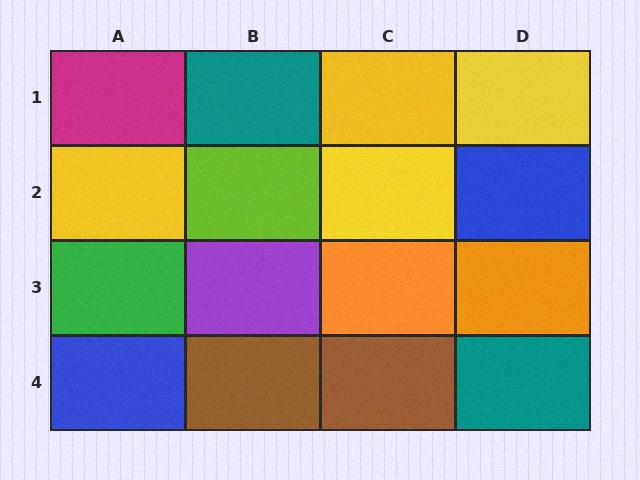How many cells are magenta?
1 cell is magenta.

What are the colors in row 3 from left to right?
Green, purple, orange, orange.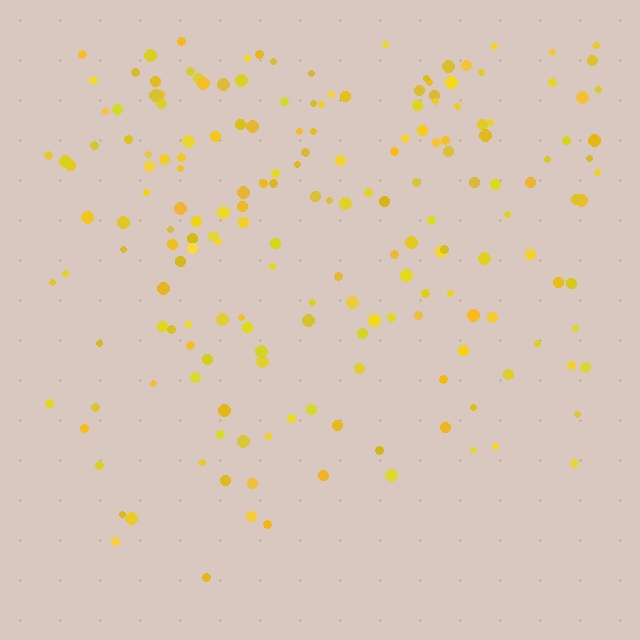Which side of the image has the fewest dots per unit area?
The bottom.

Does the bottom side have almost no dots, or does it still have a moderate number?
Still a moderate number, just noticeably fewer than the top.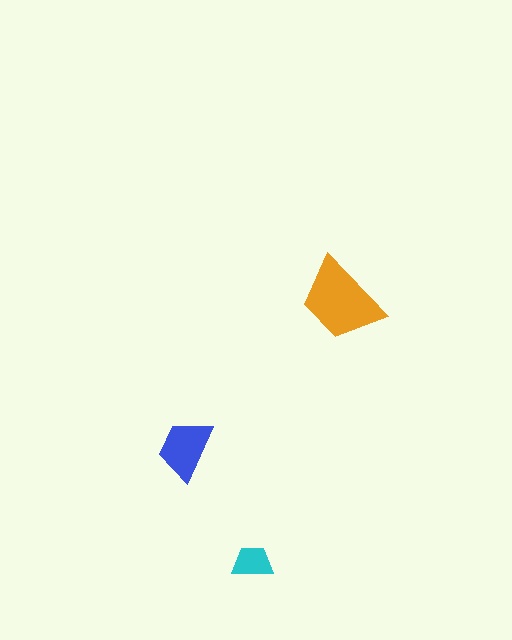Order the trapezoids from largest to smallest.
the orange one, the blue one, the cyan one.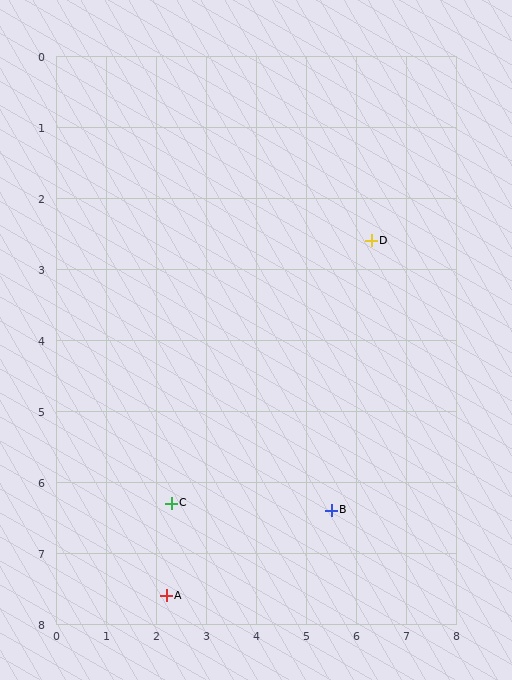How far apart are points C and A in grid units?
Points C and A are about 1.3 grid units apart.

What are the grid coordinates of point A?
Point A is at approximately (2.2, 7.6).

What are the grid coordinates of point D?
Point D is at approximately (6.3, 2.6).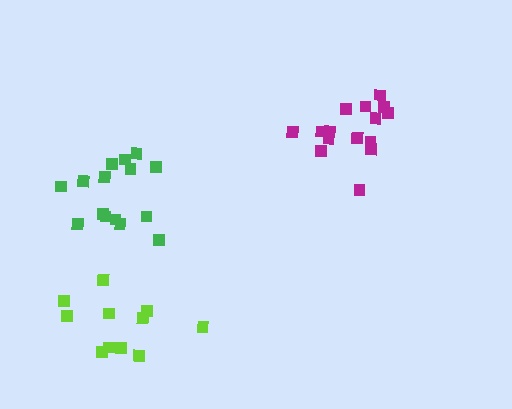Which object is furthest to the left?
The green cluster is leftmost.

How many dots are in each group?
Group 1: 15 dots, Group 2: 11 dots, Group 3: 15 dots (41 total).